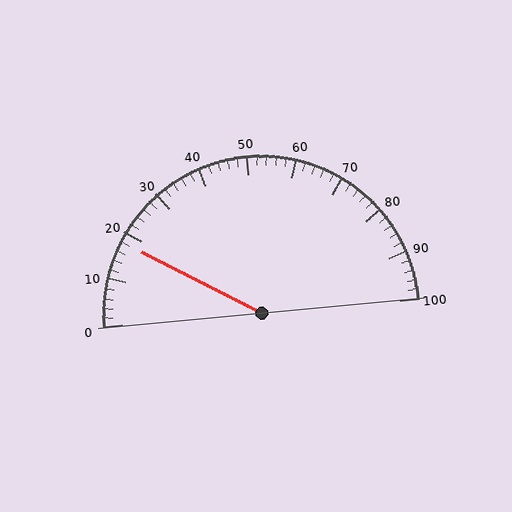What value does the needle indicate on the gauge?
The needle indicates approximately 18.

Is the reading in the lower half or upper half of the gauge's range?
The reading is in the lower half of the range (0 to 100).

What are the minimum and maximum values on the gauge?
The gauge ranges from 0 to 100.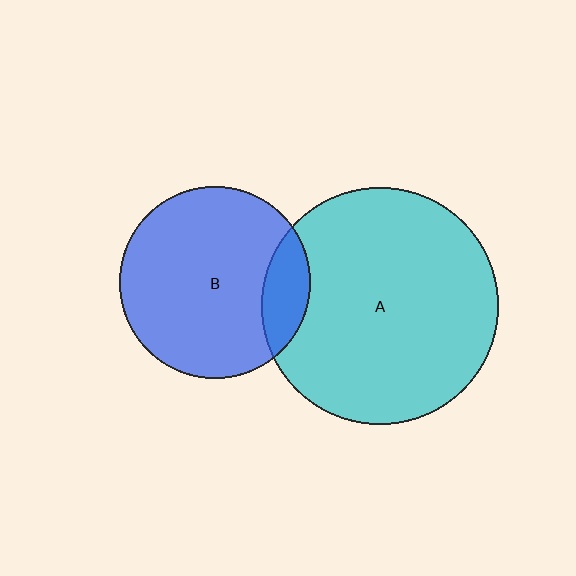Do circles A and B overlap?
Yes.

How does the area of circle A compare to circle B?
Approximately 1.5 times.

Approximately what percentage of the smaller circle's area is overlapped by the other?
Approximately 15%.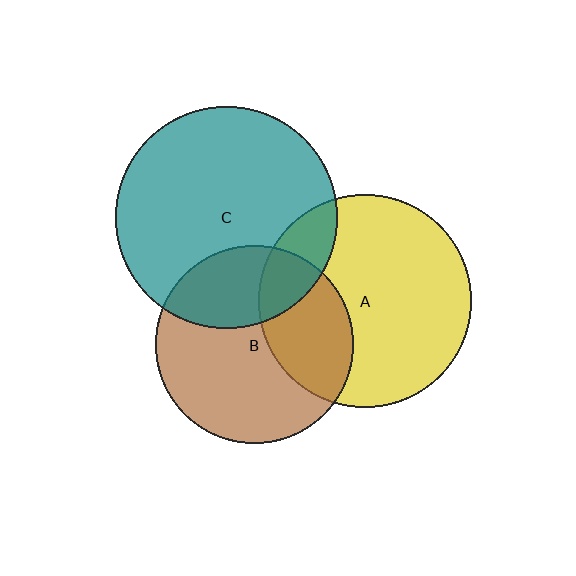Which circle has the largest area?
Circle C (teal).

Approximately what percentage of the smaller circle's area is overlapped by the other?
Approximately 30%.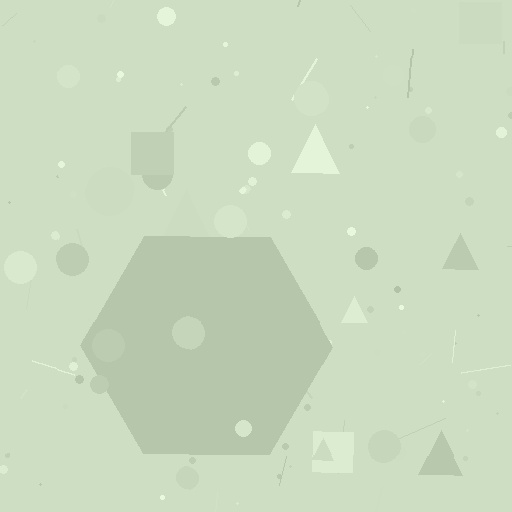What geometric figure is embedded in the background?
A hexagon is embedded in the background.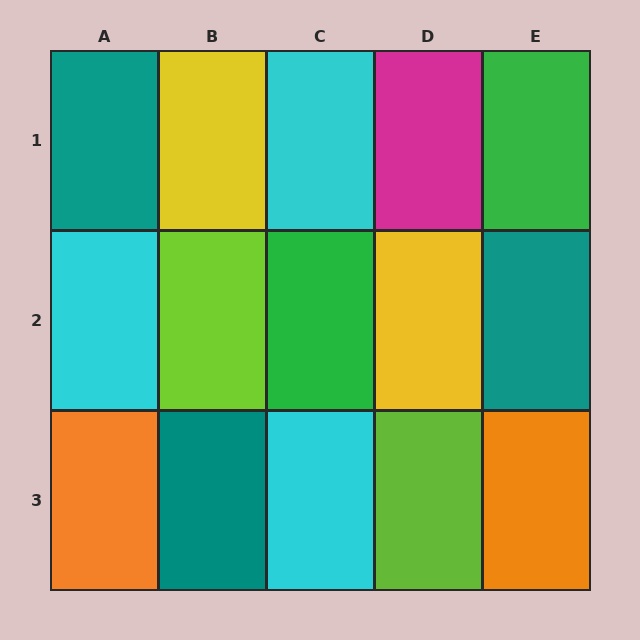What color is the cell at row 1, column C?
Cyan.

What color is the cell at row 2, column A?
Cyan.